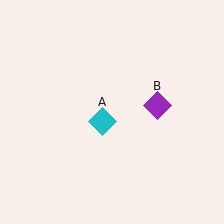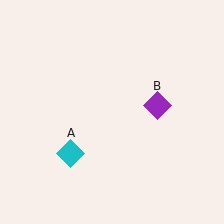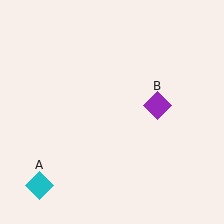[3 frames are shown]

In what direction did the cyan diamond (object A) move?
The cyan diamond (object A) moved down and to the left.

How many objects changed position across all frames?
1 object changed position: cyan diamond (object A).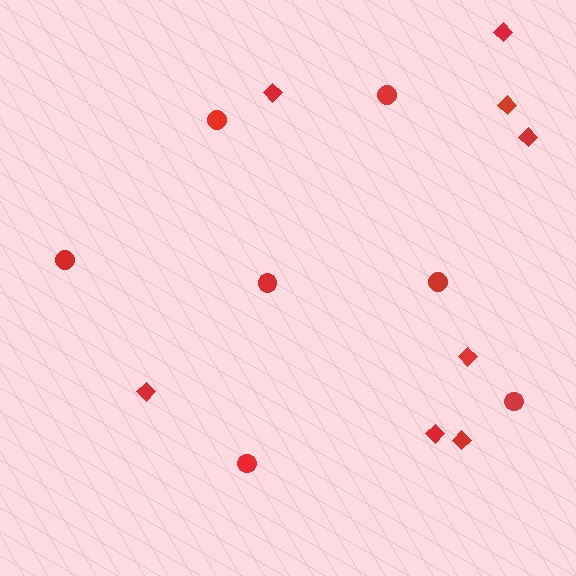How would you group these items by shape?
There are 2 groups: one group of circles (7) and one group of diamonds (8).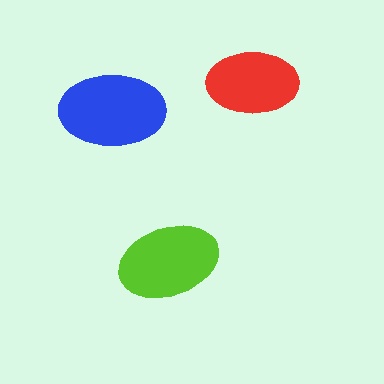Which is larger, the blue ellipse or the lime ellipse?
The blue one.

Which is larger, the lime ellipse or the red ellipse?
The lime one.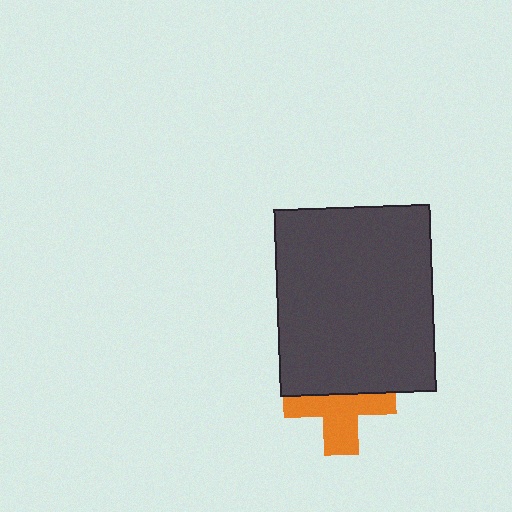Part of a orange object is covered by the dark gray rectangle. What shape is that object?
It is a cross.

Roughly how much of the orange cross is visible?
About half of it is visible (roughly 57%).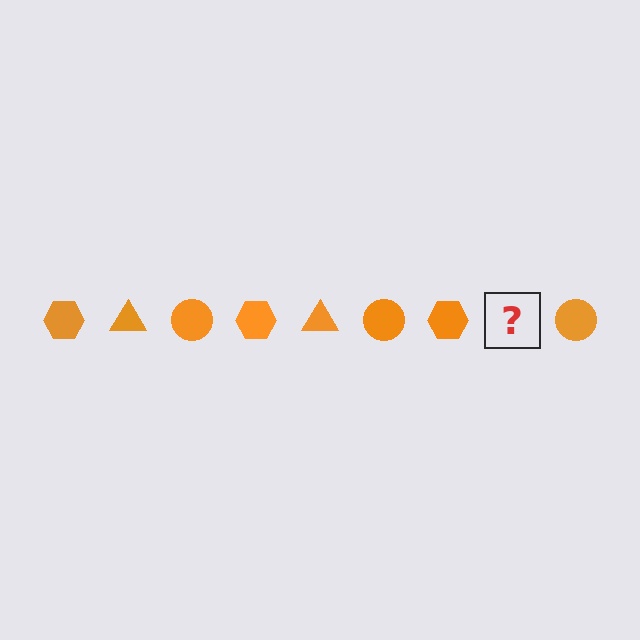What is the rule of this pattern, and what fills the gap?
The rule is that the pattern cycles through hexagon, triangle, circle shapes in orange. The gap should be filled with an orange triangle.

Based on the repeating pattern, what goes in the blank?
The blank should be an orange triangle.